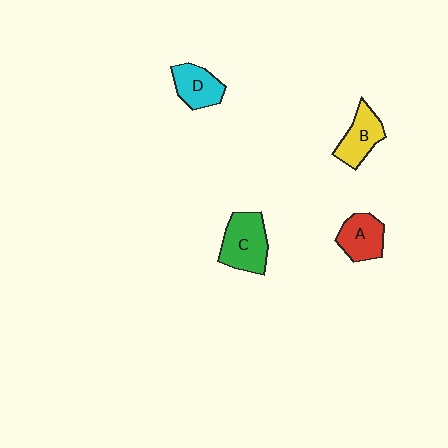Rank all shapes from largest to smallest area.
From largest to smallest: C (green), B (yellow), A (red), D (cyan).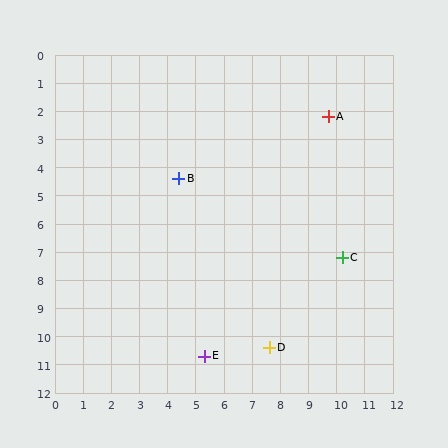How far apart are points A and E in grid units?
Points A and E are about 9.6 grid units apart.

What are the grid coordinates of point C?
Point C is at approximately (10.2, 7.2).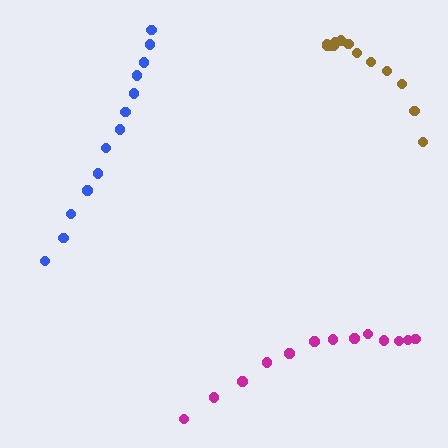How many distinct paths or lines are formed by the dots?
There are 3 distinct paths.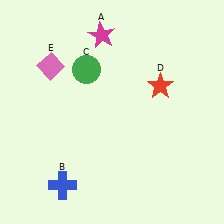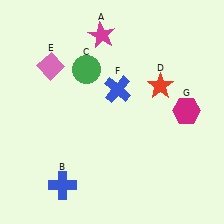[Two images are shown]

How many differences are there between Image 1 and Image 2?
There are 2 differences between the two images.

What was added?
A blue cross (F), a magenta hexagon (G) were added in Image 2.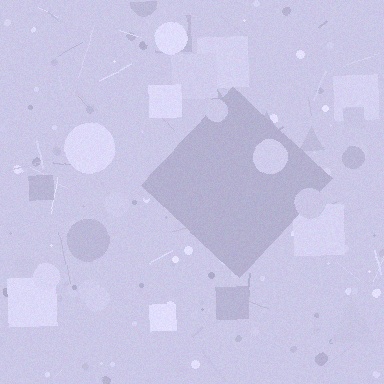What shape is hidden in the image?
A diamond is hidden in the image.